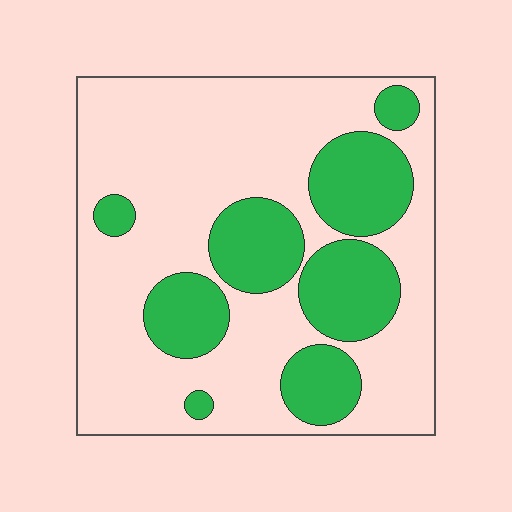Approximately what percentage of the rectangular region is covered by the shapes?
Approximately 30%.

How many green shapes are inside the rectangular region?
8.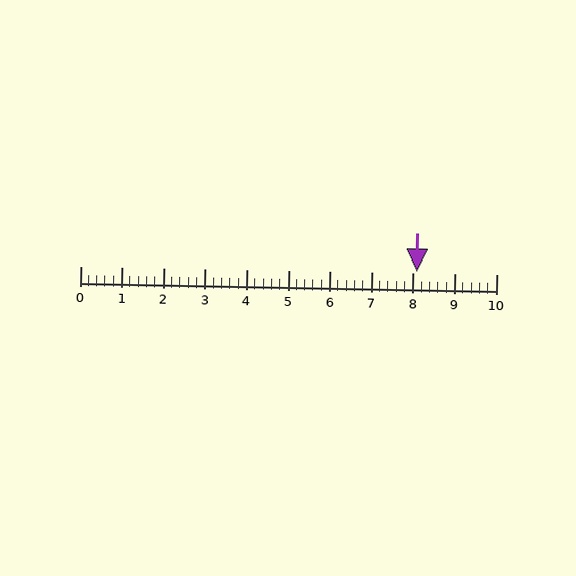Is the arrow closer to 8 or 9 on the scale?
The arrow is closer to 8.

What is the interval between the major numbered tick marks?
The major tick marks are spaced 1 units apart.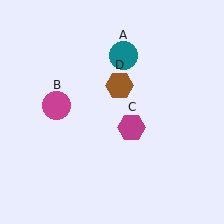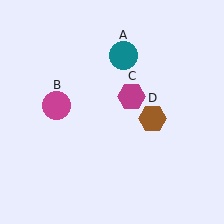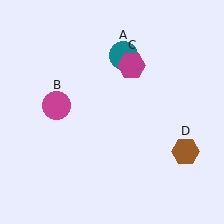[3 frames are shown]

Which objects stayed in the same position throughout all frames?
Teal circle (object A) and magenta circle (object B) remained stationary.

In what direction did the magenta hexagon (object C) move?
The magenta hexagon (object C) moved up.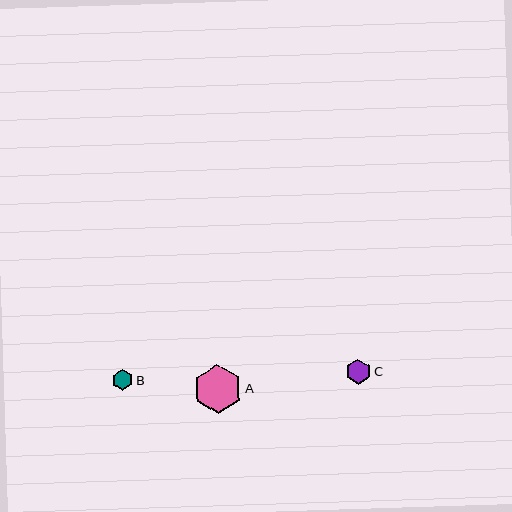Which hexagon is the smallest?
Hexagon B is the smallest with a size of approximately 21 pixels.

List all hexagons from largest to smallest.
From largest to smallest: A, C, B.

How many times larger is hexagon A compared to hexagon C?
Hexagon A is approximately 1.9 times the size of hexagon C.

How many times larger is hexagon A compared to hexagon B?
Hexagon A is approximately 2.3 times the size of hexagon B.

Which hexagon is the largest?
Hexagon A is the largest with a size of approximately 49 pixels.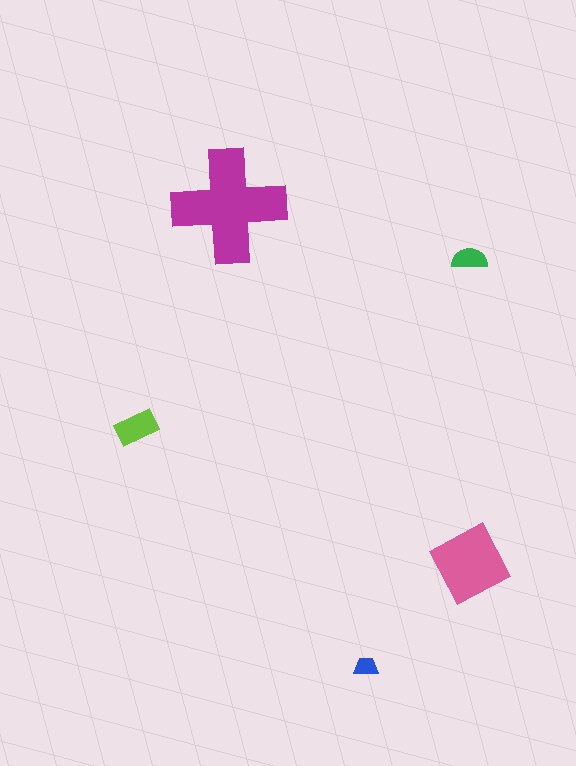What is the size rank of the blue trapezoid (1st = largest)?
5th.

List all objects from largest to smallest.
The magenta cross, the pink diamond, the lime rectangle, the green semicircle, the blue trapezoid.